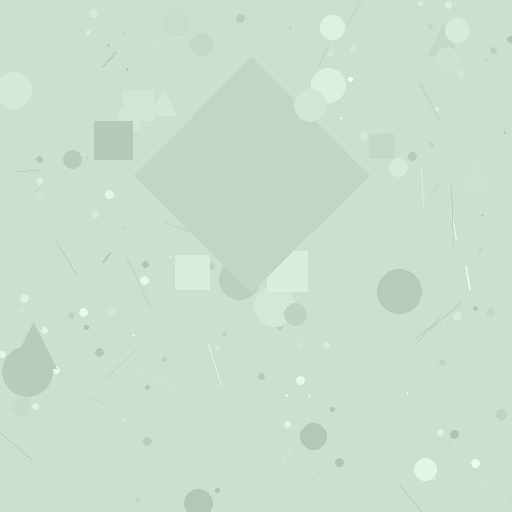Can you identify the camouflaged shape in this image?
The camouflaged shape is a diamond.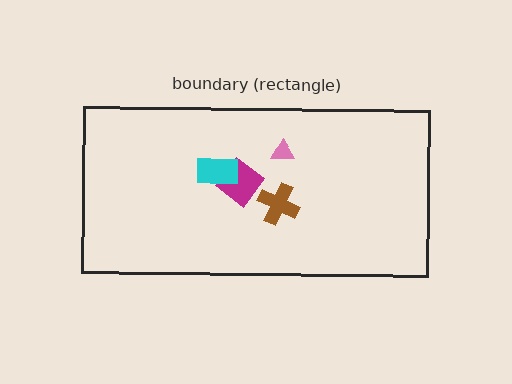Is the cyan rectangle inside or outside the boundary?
Inside.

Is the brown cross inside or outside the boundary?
Inside.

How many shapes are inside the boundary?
4 inside, 0 outside.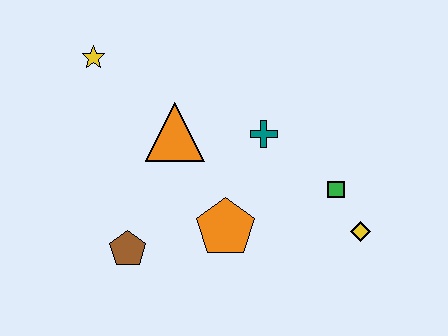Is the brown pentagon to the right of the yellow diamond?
No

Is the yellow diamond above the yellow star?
No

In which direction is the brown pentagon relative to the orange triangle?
The brown pentagon is below the orange triangle.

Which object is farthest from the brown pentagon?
The yellow diamond is farthest from the brown pentagon.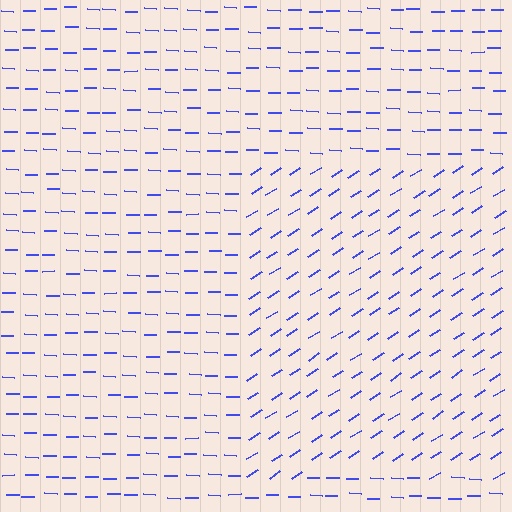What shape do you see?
I see a rectangle.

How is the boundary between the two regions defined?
The boundary is defined purely by a change in line orientation (approximately 35 degrees difference). All lines are the same color and thickness.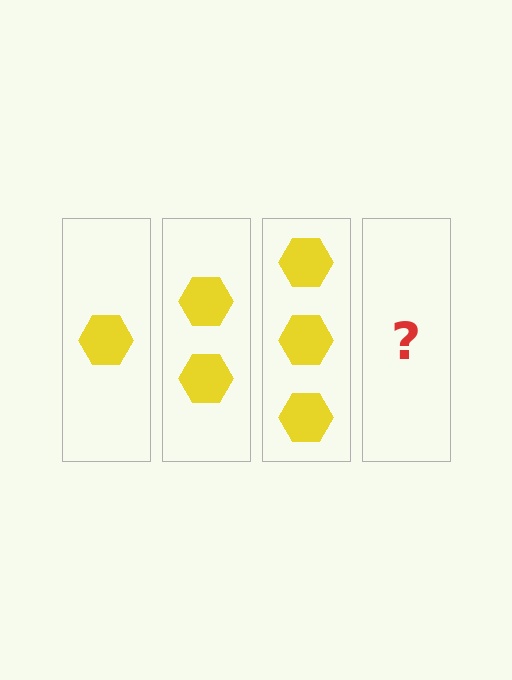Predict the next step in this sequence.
The next step is 4 hexagons.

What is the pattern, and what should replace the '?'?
The pattern is that each step adds one more hexagon. The '?' should be 4 hexagons.